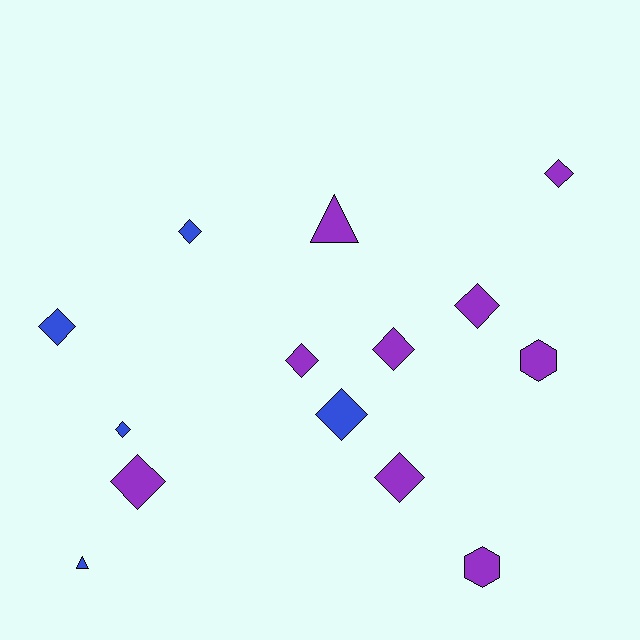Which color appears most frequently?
Purple, with 9 objects.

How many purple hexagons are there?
There are 2 purple hexagons.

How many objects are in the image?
There are 14 objects.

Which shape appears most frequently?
Diamond, with 10 objects.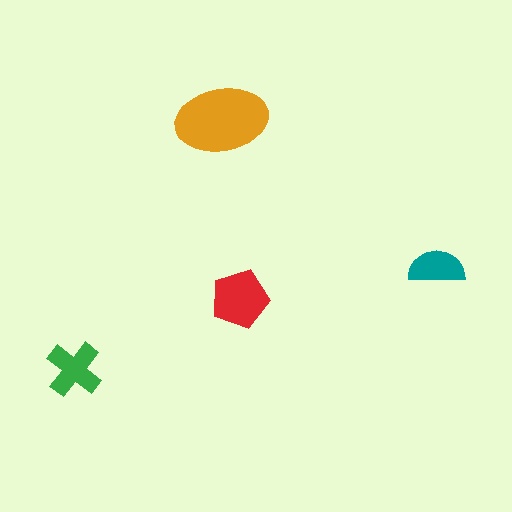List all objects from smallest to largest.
The teal semicircle, the green cross, the red pentagon, the orange ellipse.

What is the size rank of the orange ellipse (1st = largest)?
1st.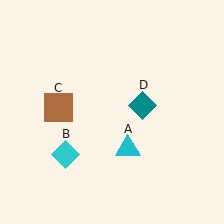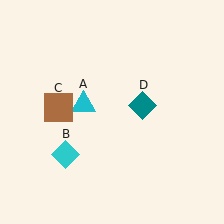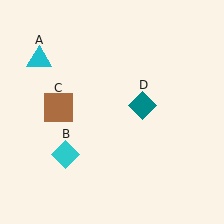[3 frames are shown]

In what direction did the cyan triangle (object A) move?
The cyan triangle (object A) moved up and to the left.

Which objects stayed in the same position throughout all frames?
Cyan diamond (object B) and brown square (object C) and teal diamond (object D) remained stationary.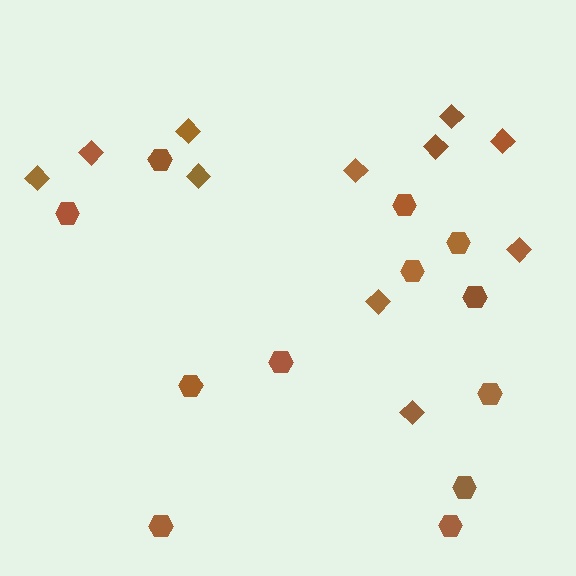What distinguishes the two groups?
There are 2 groups: one group of hexagons (12) and one group of diamonds (11).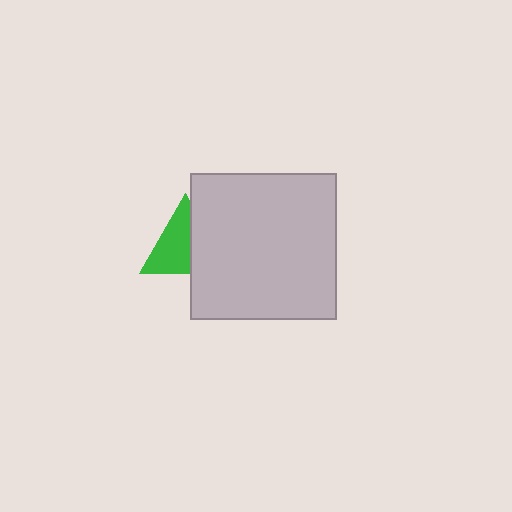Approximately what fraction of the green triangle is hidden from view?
Roughly 42% of the green triangle is hidden behind the light gray square.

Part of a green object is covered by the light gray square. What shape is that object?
It is a triangle.